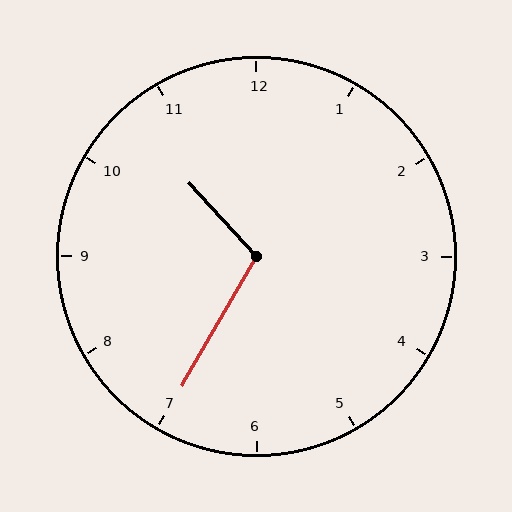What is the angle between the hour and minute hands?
Approximately 108 degrees.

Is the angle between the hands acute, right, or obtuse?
It is obtuse.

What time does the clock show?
10:35.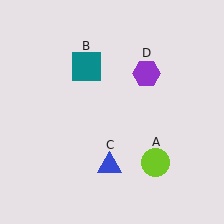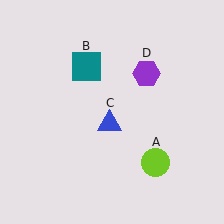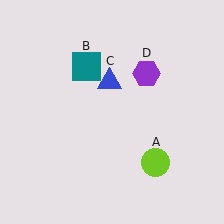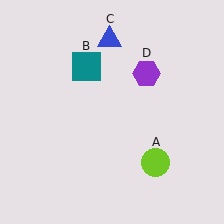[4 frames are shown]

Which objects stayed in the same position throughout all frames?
Lime circle (object A) and teal square (object B) and purple hexagon (object D) remained stationary.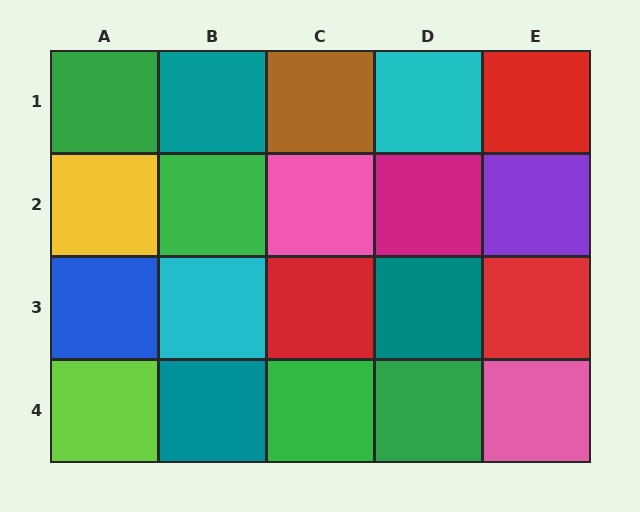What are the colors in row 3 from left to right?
Blue, cyan, red, teal, red.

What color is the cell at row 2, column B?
Green.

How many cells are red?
3 cells are red.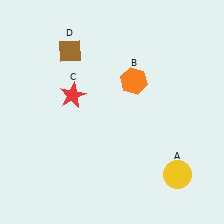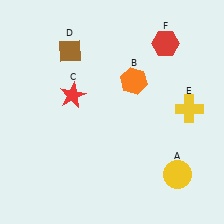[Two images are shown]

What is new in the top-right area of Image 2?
A yellow cross (E) was added in the top-right area of Image 2.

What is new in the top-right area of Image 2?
A red hexagon (F) was added in the top-right area of Image 2.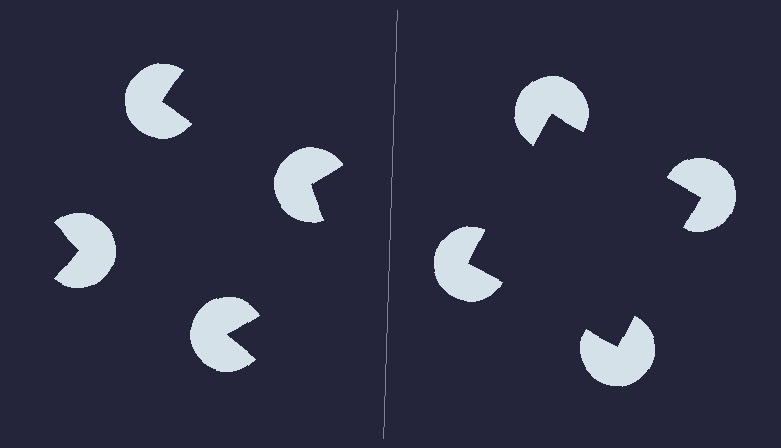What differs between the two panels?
The pac-man discs are positioned identically on both sides; only the wedge orientations differ. On the right they align to a square; on the left they are misaligned.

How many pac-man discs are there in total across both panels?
8 — 4 on each side.